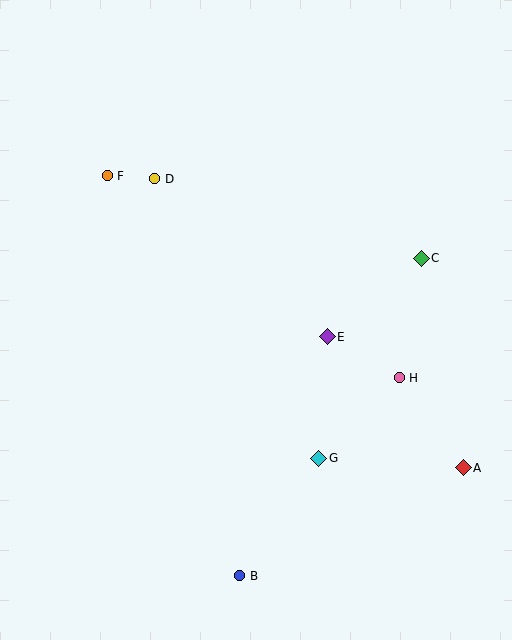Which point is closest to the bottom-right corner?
Point A is closest to the bottom-right corner.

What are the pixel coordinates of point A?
Point A is at (463, 468).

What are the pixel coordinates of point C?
Point C is at (421, 258).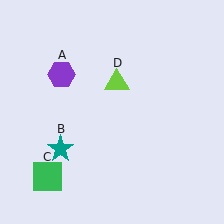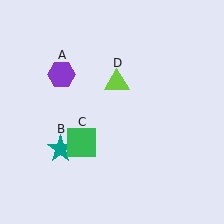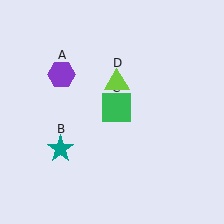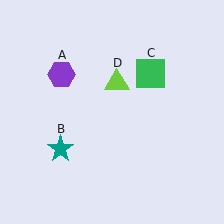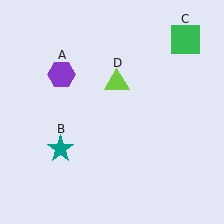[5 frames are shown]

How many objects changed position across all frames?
1 object changed position: green square (object C).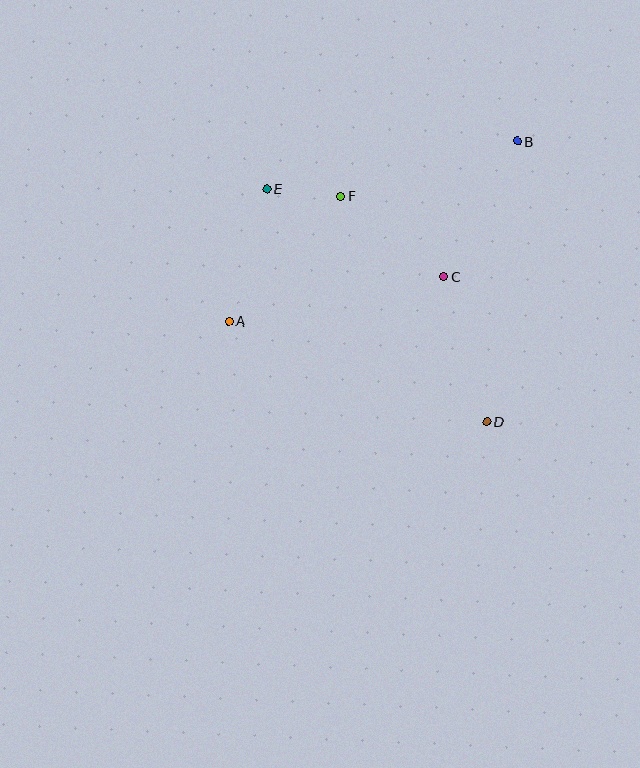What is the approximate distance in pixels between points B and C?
The distance between B and C is approximately 154 pixels.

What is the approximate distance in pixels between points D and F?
The distance between D and F is approximately 268 pixels.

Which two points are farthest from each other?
Points A and B are farthest from each other.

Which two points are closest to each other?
Points E and F are closest to each other.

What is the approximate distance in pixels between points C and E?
The distance between C and E is approximately 198 pixels.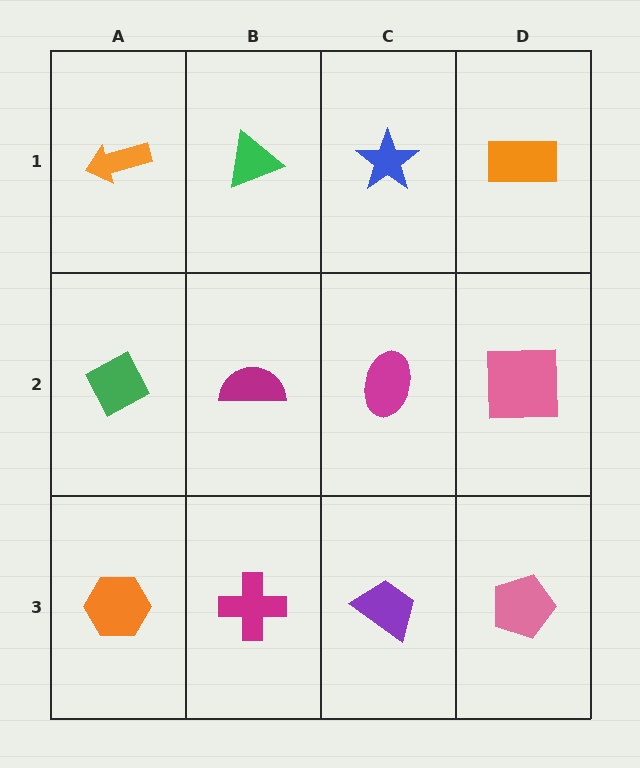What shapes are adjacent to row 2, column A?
An orange arrow (row 1, column A), an orange hexagon (row 3, column A), a magenta semicircle (row 2, column B).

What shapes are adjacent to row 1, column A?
A green diamond (row 2, column A), a green triangle (row 1, column B).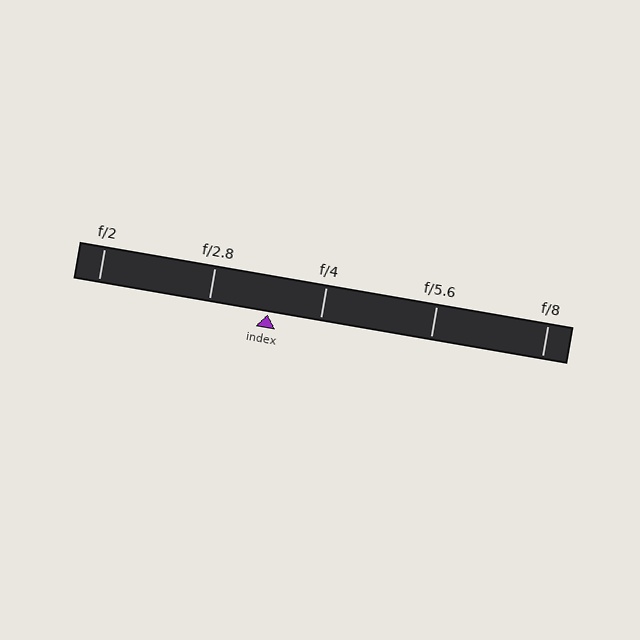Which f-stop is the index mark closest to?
The index mark is closest to f/4.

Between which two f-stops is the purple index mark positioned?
The index mark is between f/2.8 and f/4.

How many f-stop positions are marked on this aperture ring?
There are 5 f-stop positions marked.